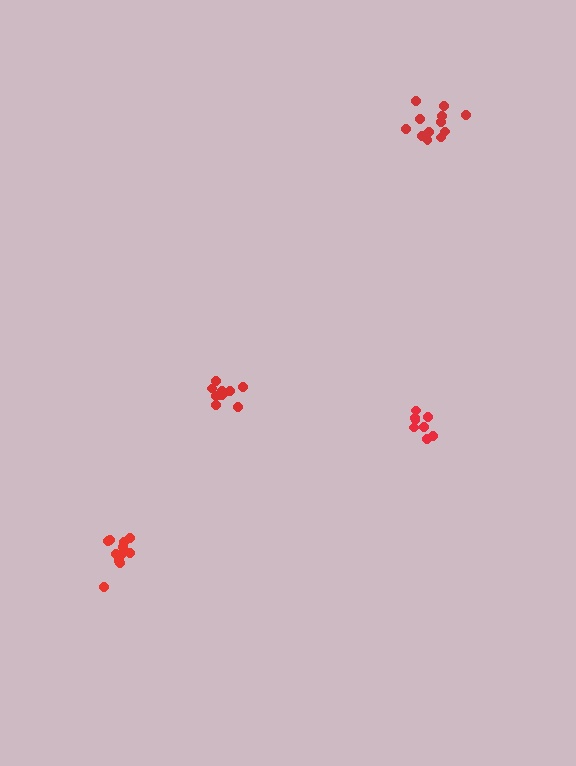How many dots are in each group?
Group 1: 9 dots, Group 2: 11 dots, Group 3: 12 dots, Group 4: 12 dots (44 total).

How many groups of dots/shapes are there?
There are 4 groups.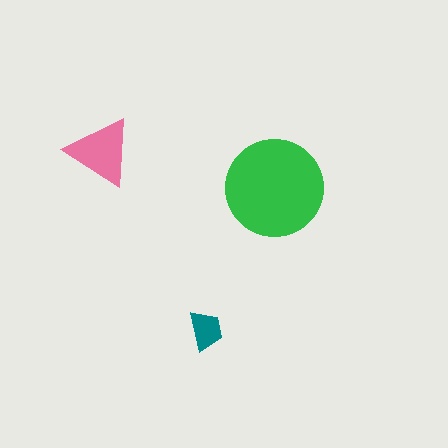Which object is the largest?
The green circle.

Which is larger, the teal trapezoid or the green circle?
The green circle.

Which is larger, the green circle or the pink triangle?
The green circle.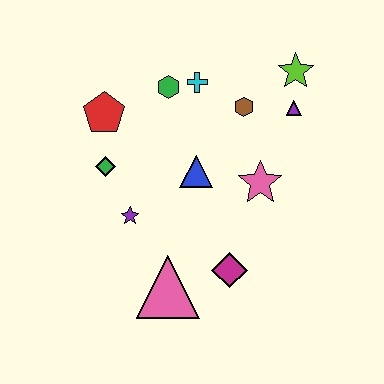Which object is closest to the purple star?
The green diamond is closest to the purple star.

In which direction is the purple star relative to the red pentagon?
The purple star is below the red pentagon.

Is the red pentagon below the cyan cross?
Yes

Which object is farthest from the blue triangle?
The lime star is farthest from the blue triangle.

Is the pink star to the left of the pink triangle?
No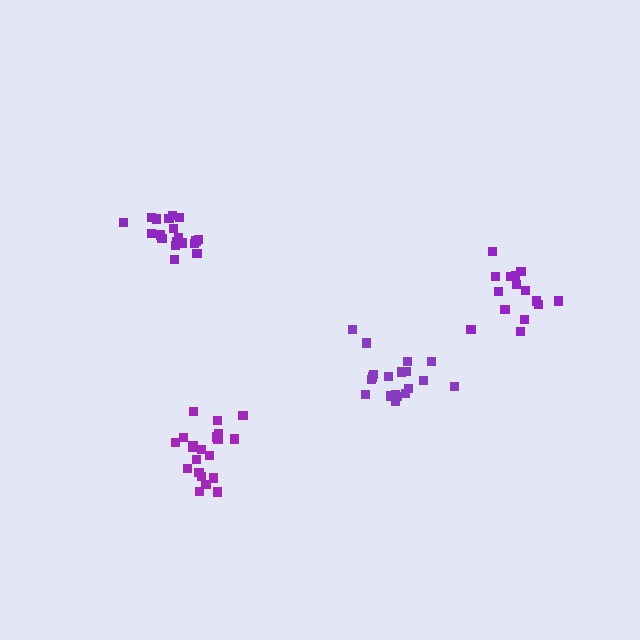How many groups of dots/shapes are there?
There are 4 groups.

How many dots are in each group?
Group 1: 21 dots, Group 2: 15 dots, Group 3: 20 dots, Group 4: 19 dots (75 total).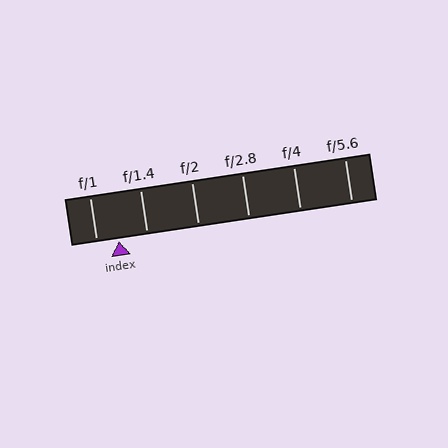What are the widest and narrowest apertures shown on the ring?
The widest aperture shown is f/1 and the narrowest is f/5.6.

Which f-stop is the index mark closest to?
The index mark is closest to f/1.